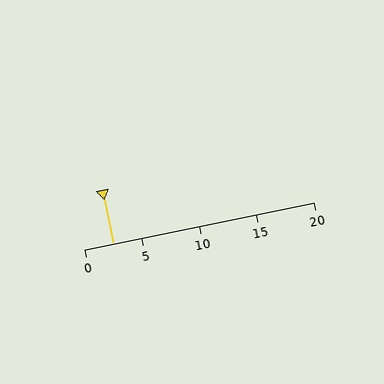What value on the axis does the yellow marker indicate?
The marker indicates approximately 2.5.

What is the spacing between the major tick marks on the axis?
The major ticks are spaced 5 apart.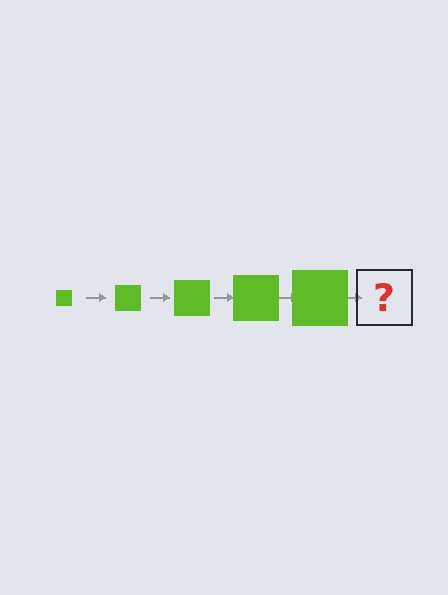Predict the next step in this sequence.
The next step is a lime square, larger than the previous one.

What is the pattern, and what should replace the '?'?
The pattern is that the square gets progressively larger each step. The '?' should be a lime square, larger than the previous one.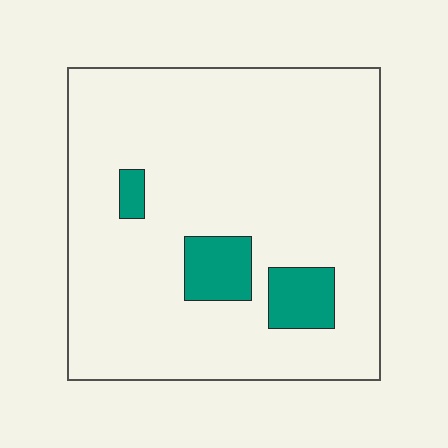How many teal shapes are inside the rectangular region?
3.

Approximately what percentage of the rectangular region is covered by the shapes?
Approximately 10%.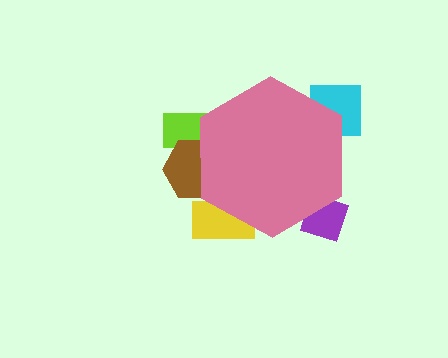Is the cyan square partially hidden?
Yes, the cyan square is partially hidden behind the pink hexagon.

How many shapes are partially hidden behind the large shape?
5 shapes are partially hidden.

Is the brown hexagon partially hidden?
Yes, the brown hexagon is partially hidden behind the pink hexagon.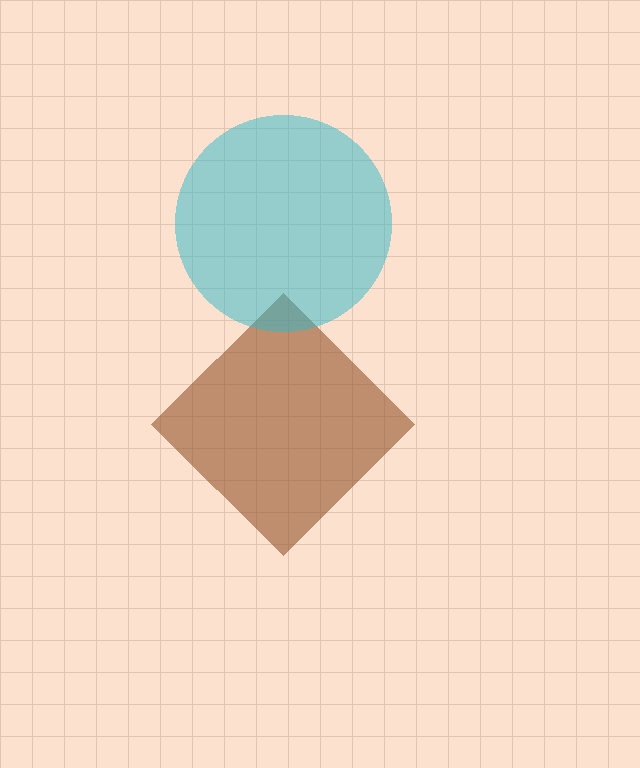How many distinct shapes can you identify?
There are 2 distinct shapes: a brown diamond, a cyan circle.